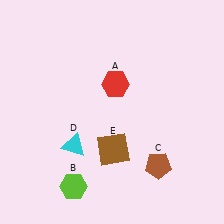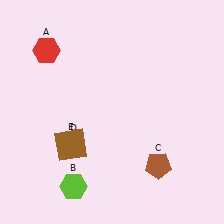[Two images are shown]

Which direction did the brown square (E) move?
The brown square (E) moved left.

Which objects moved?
The objects that moved are: the red hexagon (A), the brown square (E).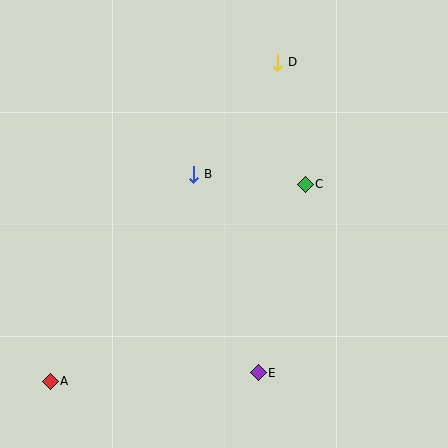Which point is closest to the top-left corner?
Point B is closest to the top-left corner.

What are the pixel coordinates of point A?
Point A is at (50, 381).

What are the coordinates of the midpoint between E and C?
The midpoint between E and C is at (282, 279).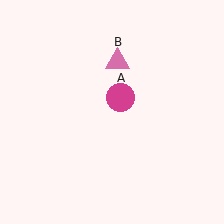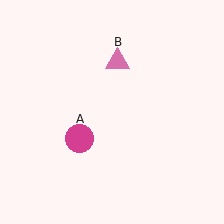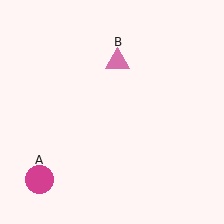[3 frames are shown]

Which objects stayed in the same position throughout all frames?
Pink triangle (object B) remained stationary.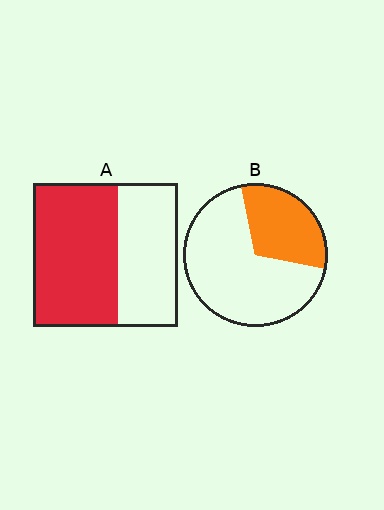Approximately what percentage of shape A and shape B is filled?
A is approximately 60% and B is approximately 30%.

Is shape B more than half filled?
No.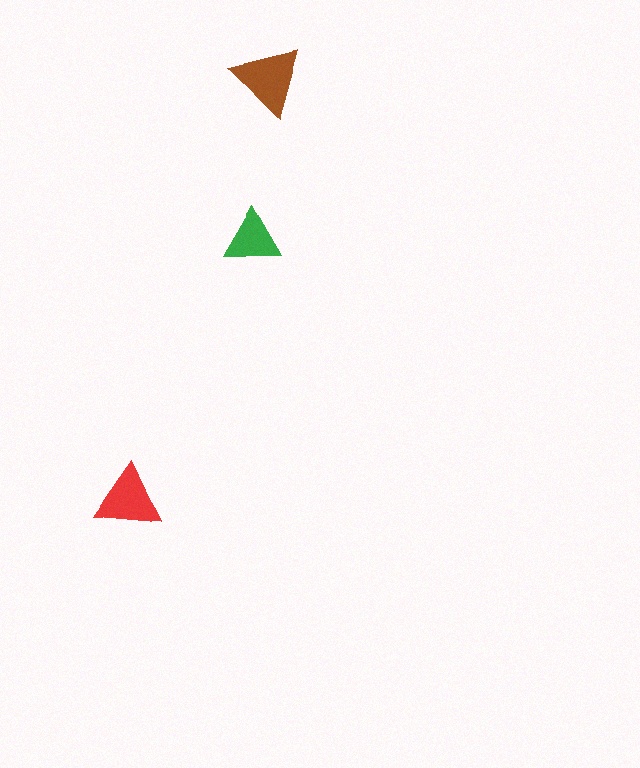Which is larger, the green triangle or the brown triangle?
The brown one.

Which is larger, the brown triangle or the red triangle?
The brown one.